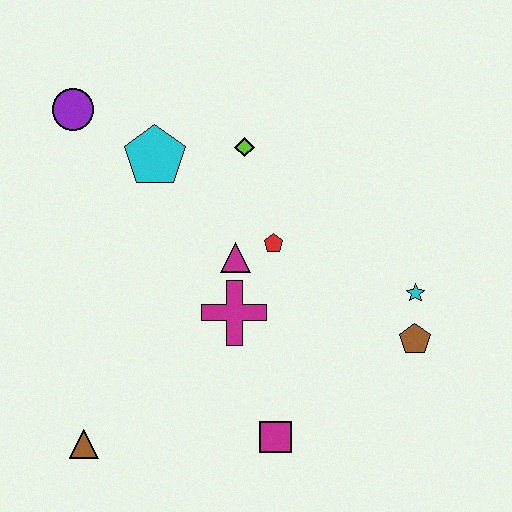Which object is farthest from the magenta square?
The purple circle is farthest from the magenta square.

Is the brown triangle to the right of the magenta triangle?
No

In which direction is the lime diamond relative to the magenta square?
The lime diamond is above the magenta square.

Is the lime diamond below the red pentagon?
No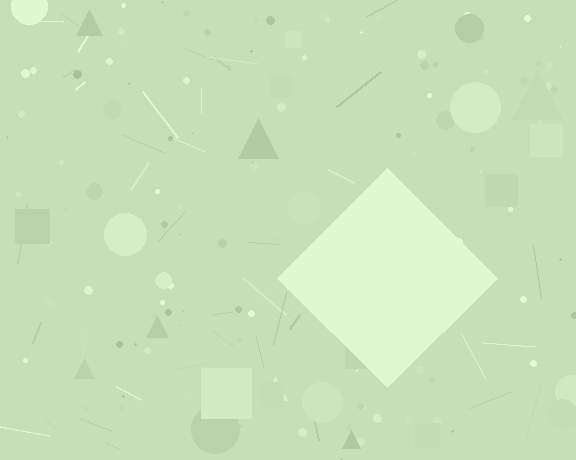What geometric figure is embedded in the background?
A diamond is embedded in the background.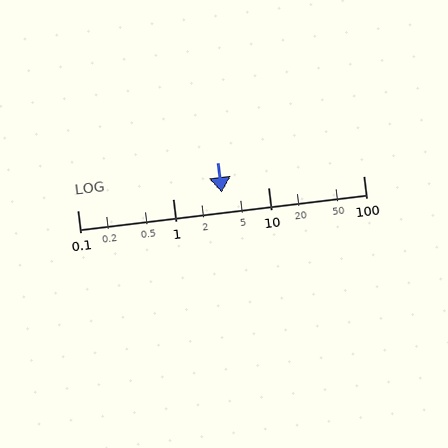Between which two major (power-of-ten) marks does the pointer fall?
The pointer is between 1 and 10.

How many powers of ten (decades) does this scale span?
The scale spans 3 decades, from 0.1 to 100.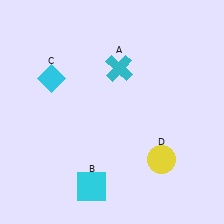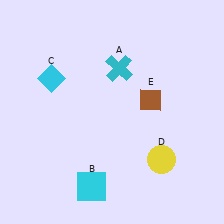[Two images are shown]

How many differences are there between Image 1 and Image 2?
There is 1 difference between the two images.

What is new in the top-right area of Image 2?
A brown diamond (E) was added in the top-right area of Image 2.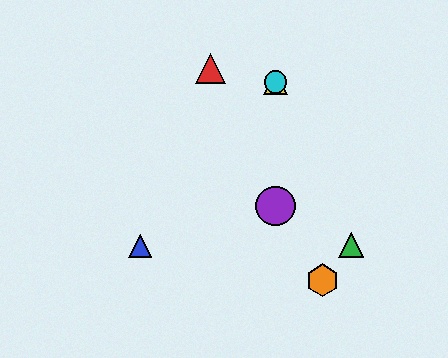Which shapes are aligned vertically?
The yellow triangle, the purple circle, the cyan circle are aligned vertically.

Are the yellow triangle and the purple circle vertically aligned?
Yes, both are at x≈276.